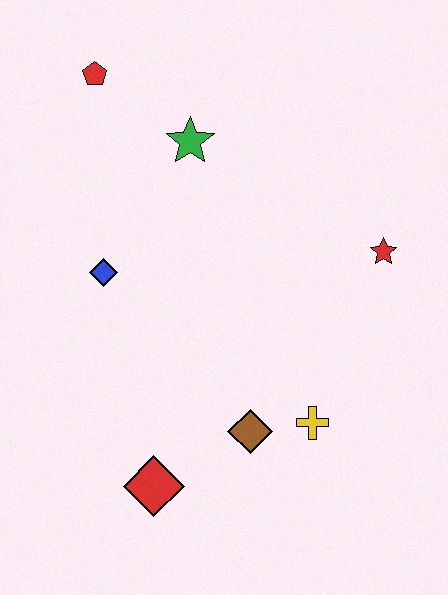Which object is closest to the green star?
The red pentagon is closest to the green star.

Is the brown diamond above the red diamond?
Yes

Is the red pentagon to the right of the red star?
No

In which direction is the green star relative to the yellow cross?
The green star is above the yellow cross.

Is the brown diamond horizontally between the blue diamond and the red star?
Yes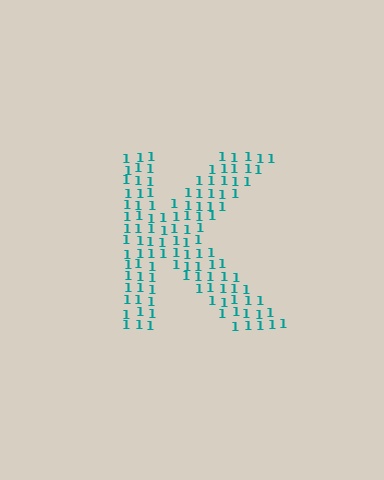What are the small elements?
The small elements are digit 1's.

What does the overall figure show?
The overall figure shows the letter K.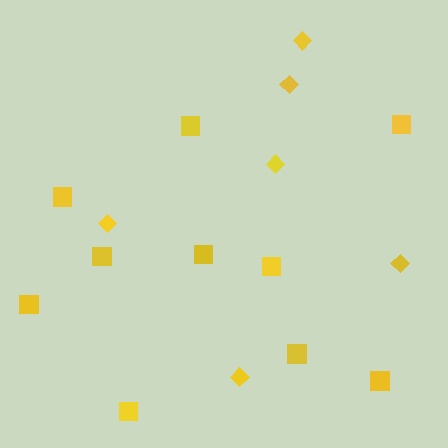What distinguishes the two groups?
There are 2 groups: one group of diamonds (6) and one group of squares (10).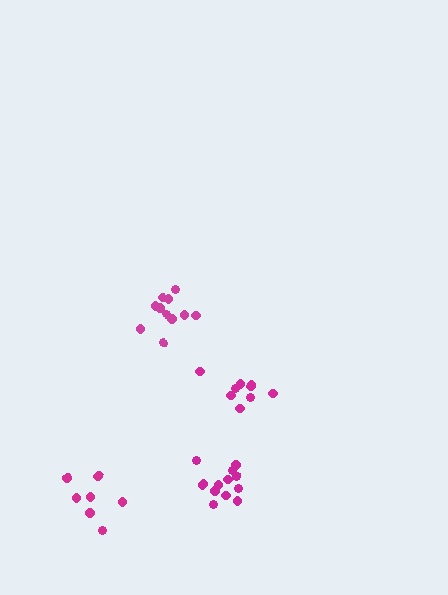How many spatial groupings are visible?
There are 4 spatial groupings.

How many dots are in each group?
Group 1: 13 dots, Group 2: 11 dots, Group 3: 9 dots, Group 4: 7 dots (40 total).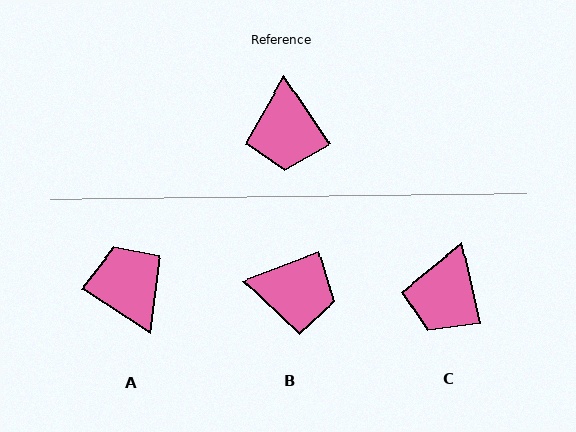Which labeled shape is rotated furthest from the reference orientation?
A, about 157 degrees away.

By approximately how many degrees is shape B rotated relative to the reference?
Approximately 77 degrees counter-clockwise.